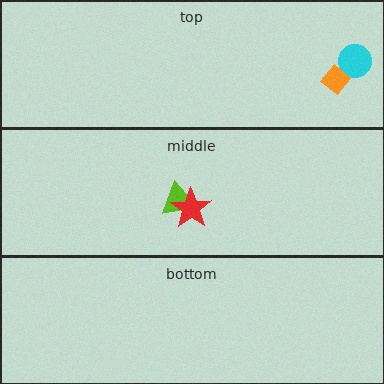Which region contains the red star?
The middle region.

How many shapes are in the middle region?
2.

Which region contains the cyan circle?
The top region.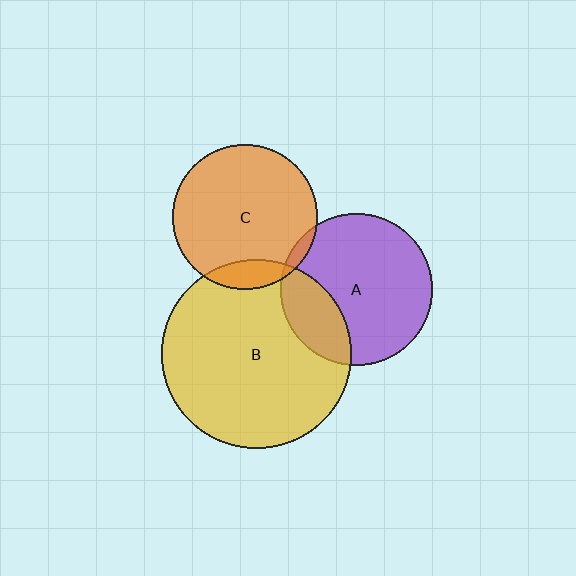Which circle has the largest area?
Circle B (yellow).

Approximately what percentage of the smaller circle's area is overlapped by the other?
Approximately 10%.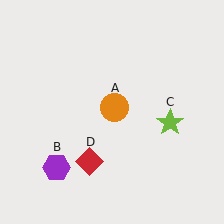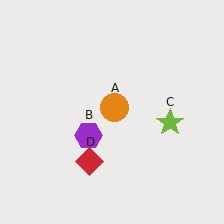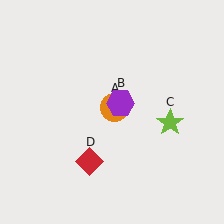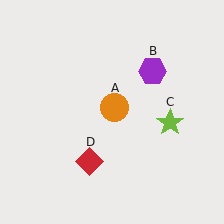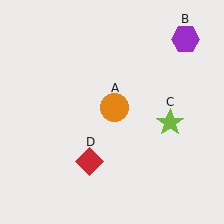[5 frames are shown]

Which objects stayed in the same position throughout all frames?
Orange circle (object A) and lime star (object C) and red diamond (object D) remained stationary.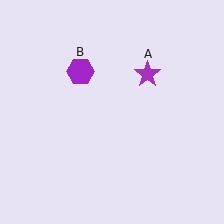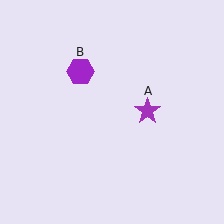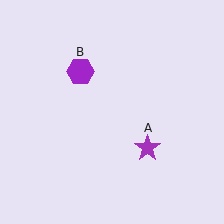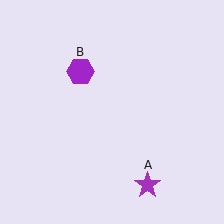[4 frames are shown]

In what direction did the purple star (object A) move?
The purple star (object A) moved down.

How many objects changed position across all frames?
1 object changed position: purple star (object A).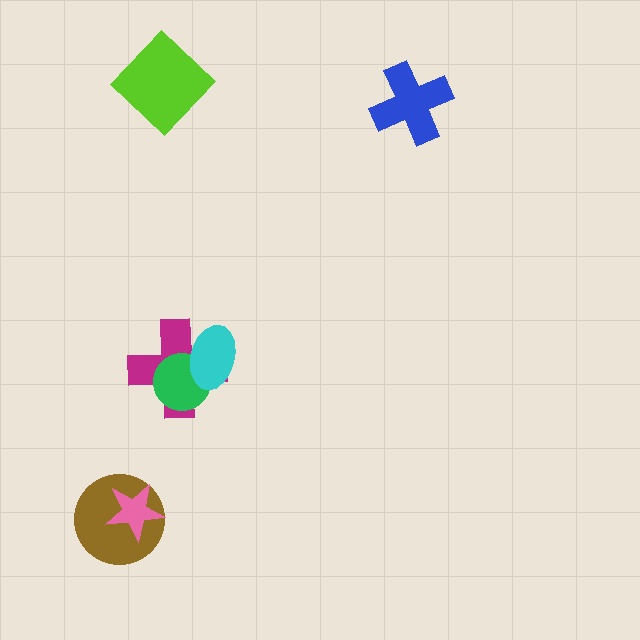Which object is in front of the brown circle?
The pink star is in front of the brown circle.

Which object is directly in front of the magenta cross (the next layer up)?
The green circle is directly in front of the magenta cross.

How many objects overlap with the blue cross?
0 objects overlap with the blue cross.